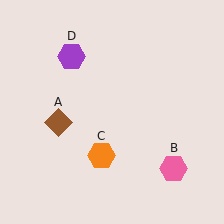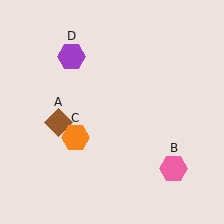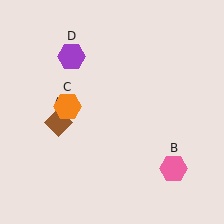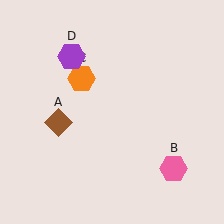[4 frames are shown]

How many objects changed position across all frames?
1 object changed position: orange hexagon (object C).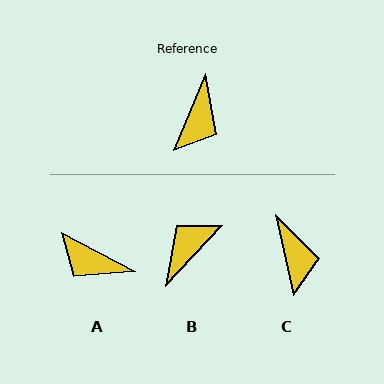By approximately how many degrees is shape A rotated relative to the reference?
Approximately 95 degrees clockwise.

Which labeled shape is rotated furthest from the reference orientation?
B, about 160 degrees away.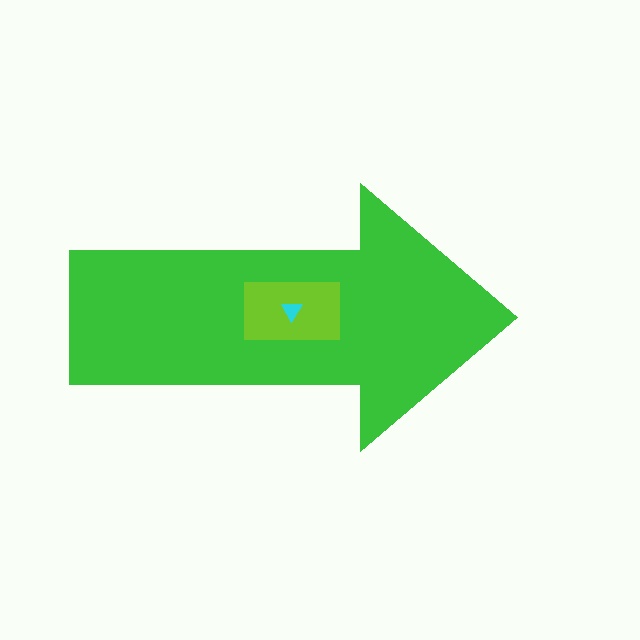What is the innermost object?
The cyan triangle.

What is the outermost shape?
The green arrow.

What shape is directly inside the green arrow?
The lime rectangle.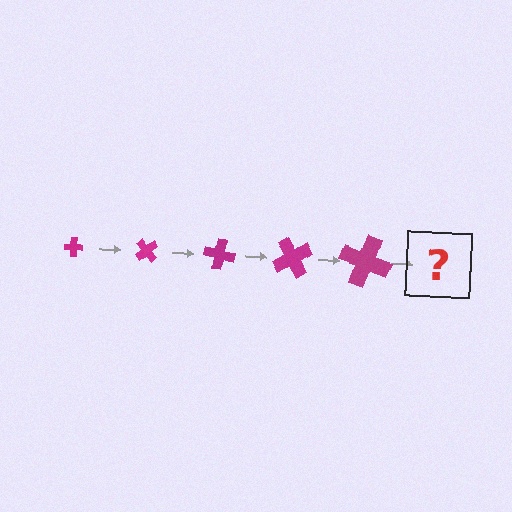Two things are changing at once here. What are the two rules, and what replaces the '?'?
The two rules are that the cross grows larger each step and it rotates 50 degrees each step. The '?' should be a cross, larger than the previous one and rotated 250 degrees from the start.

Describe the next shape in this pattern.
It should be a cross, larger than the previous one and rotated 250 degrees from the start.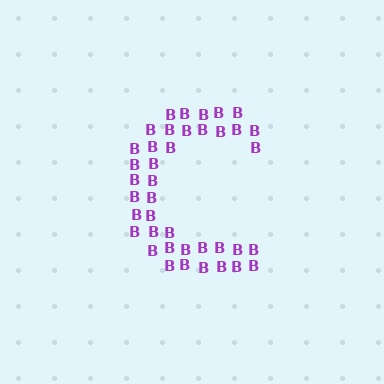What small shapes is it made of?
It is made of small letter B's.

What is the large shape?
The large shape is the letter C.